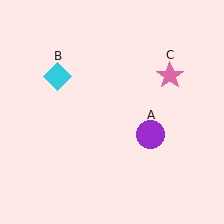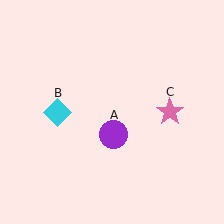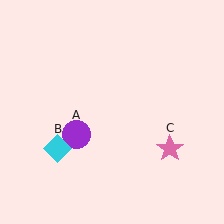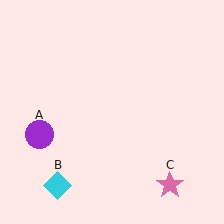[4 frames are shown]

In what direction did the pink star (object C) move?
The pink star (object C) moved down.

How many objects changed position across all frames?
3 objects changed position: purple circle (object A), cyan diamond (object B), pink star (object C).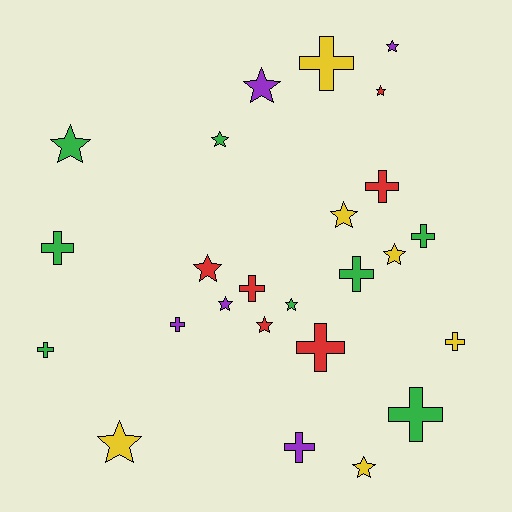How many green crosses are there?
There are 5 green crosses.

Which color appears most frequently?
Green, with 8 objects.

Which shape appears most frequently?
Star, with 13 objects.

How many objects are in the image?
There are 25 objects.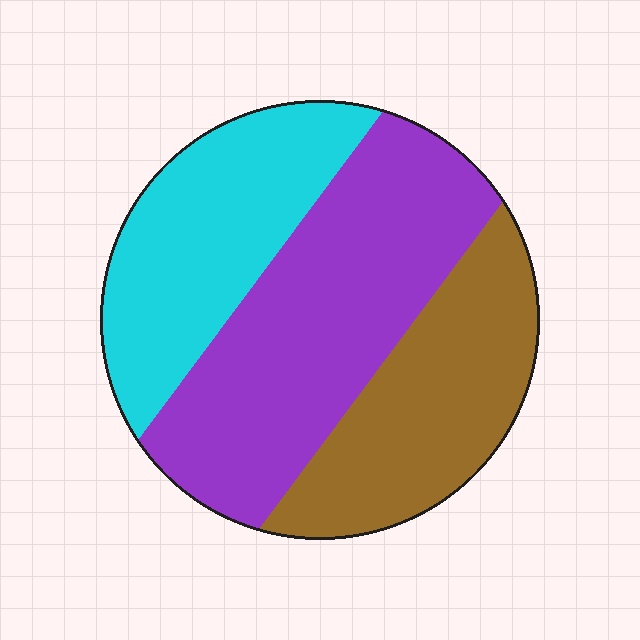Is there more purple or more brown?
Purple.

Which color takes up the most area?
Purple, at roughly 45%.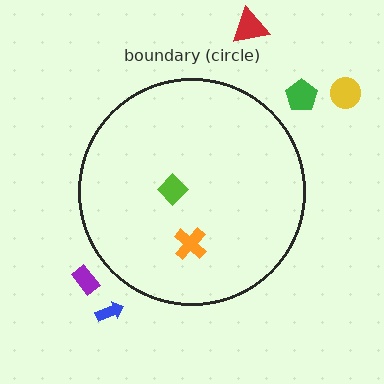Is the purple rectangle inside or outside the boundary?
Outside.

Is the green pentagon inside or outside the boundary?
Outside.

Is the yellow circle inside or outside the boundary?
Outside.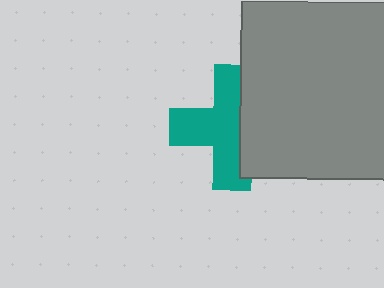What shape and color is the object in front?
The object in front is a gray square.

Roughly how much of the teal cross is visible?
About half of it is visible (roughly 63%).